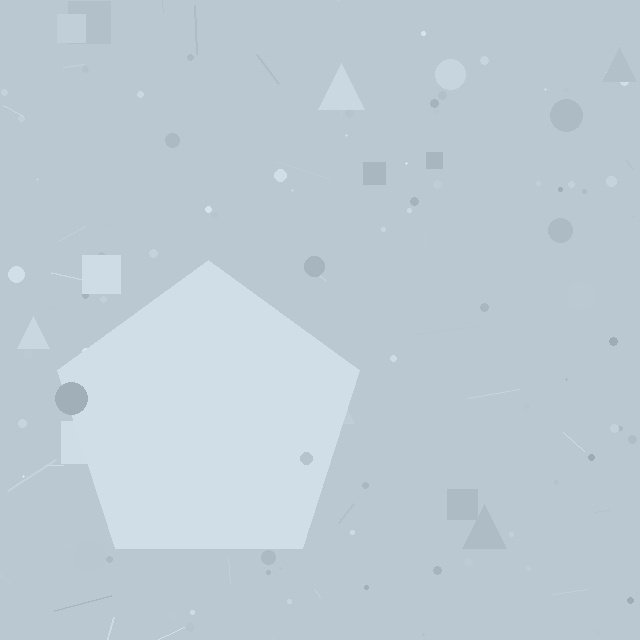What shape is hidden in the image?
A pentagon is hidden in the image.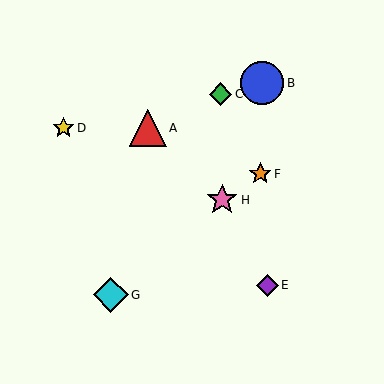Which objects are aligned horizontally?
Objects A, D are aligned horizontally.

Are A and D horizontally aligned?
Yes, both are at y≈128.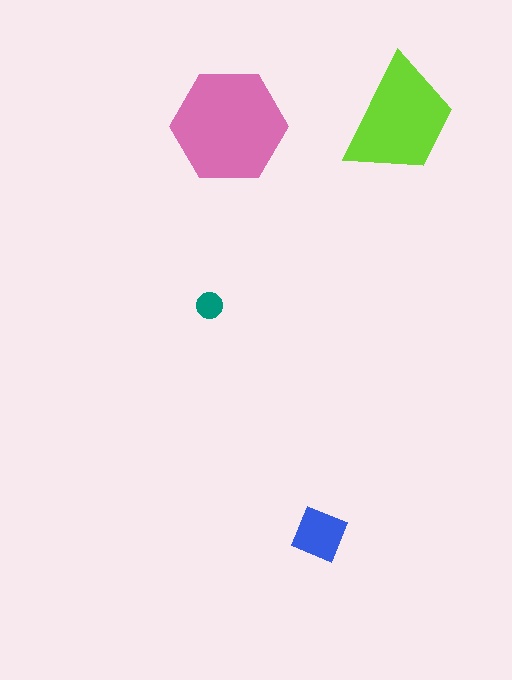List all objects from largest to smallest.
The pink hexagon, the lime trapezoid, the blue diamond, the teal circle.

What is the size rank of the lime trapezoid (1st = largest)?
2nd.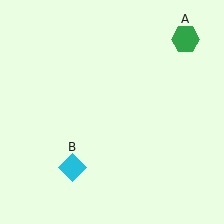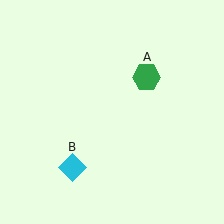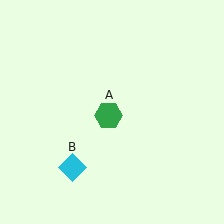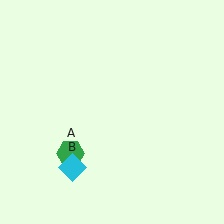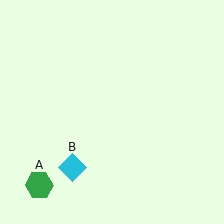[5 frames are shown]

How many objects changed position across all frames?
1 object changed position: green hexagon (object A).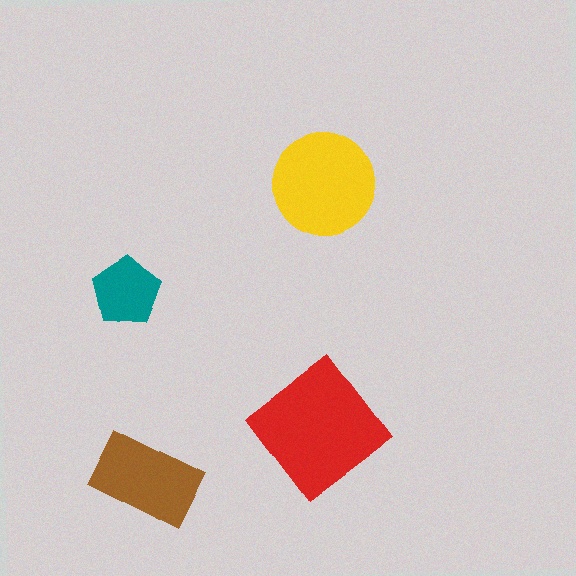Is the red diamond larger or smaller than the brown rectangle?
Larger.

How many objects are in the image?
There are 4 objects in the image.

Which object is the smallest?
The teal pentagon.